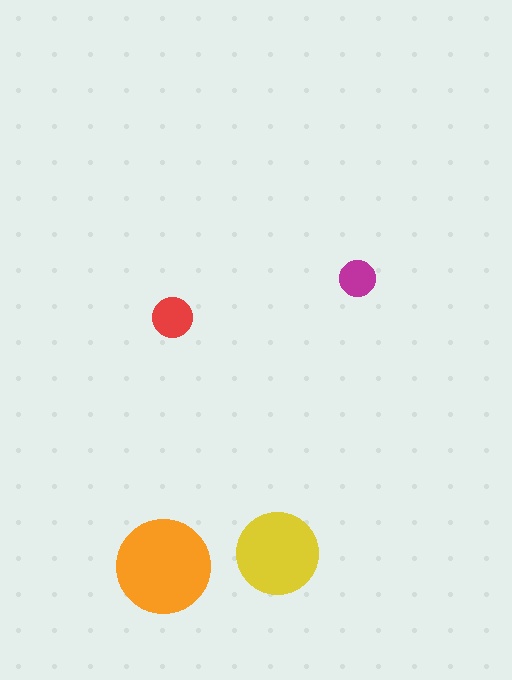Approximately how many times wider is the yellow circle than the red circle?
About 2 times wider.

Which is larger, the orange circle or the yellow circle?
The orange one.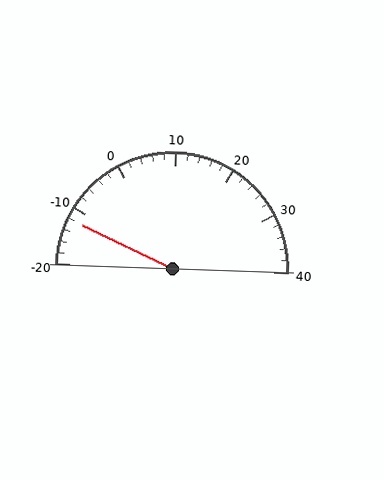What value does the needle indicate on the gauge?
The needle indicates approximately -12.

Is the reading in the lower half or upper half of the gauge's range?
The reading is in the lower half of the range (-20 to 40).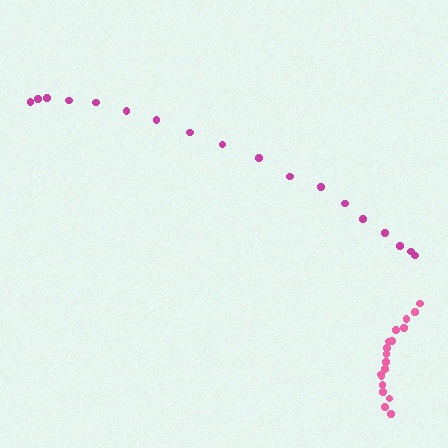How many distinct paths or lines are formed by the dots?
There are 2 distinct paths.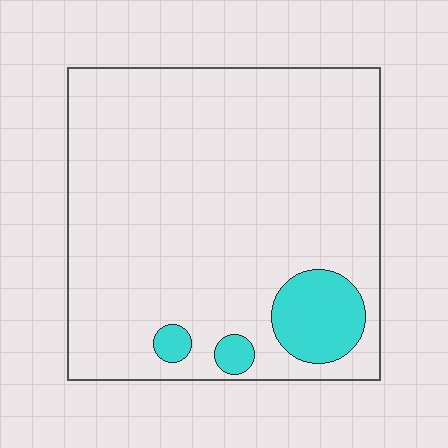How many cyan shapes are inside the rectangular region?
3.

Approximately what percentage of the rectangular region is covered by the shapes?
Approximately 10%.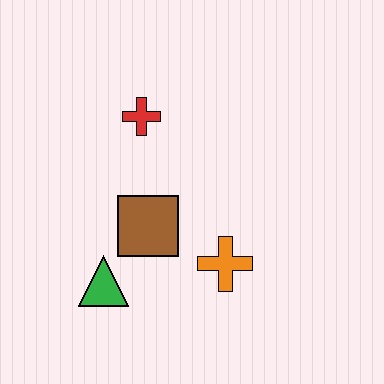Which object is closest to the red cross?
The brown square is closest to the red cross.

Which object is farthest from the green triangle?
The red cross is farthest from the green triangle.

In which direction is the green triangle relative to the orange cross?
The green triangle is to the left of the orange cross.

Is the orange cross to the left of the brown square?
No